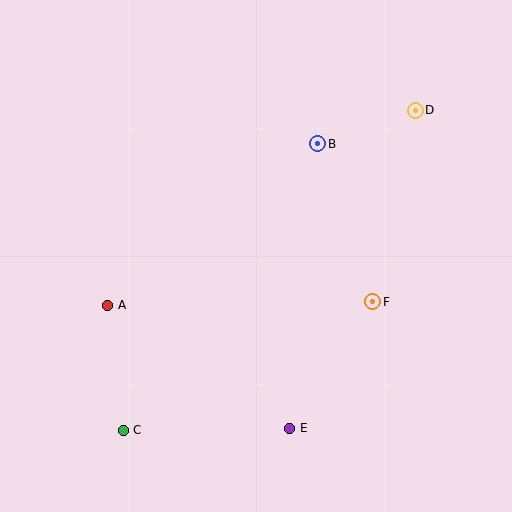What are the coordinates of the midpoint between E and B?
The midpoint between E and B is at (304, 286).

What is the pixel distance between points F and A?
The distance between F and A is 265 pixels.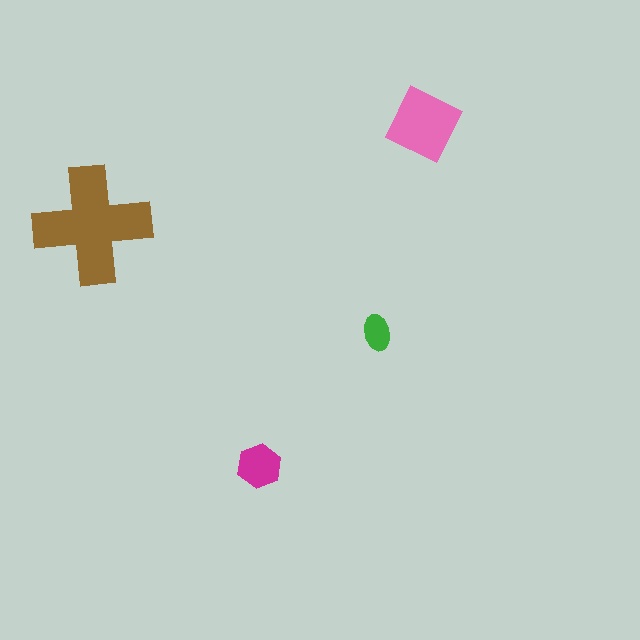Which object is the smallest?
The green ellipse.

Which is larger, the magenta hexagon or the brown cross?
The brown cross.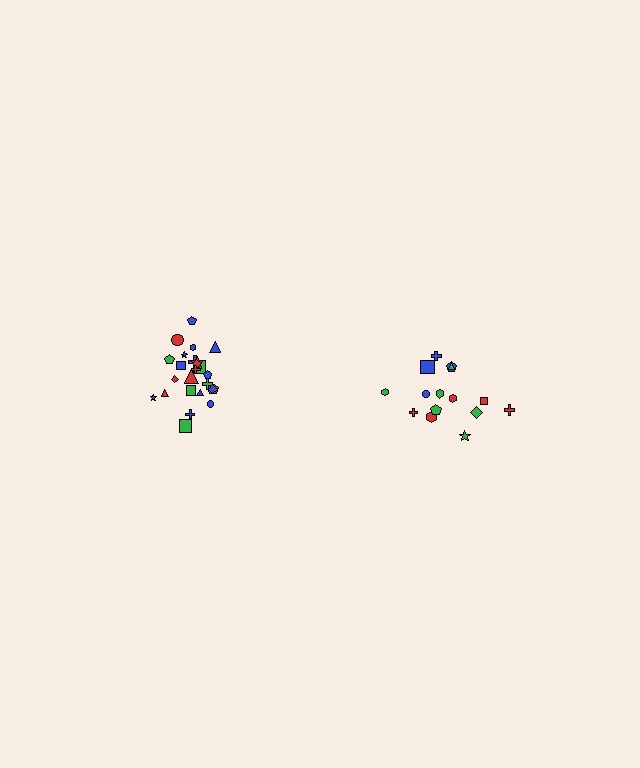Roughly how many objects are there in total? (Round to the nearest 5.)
Roughly 40 objects in total.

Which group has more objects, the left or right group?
The left group.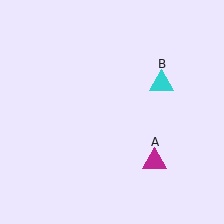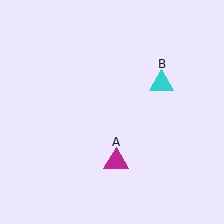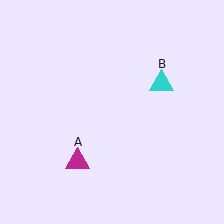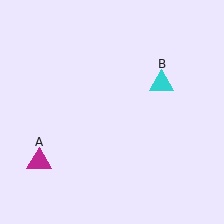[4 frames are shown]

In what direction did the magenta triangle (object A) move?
The magenta triangle (object A) moved left.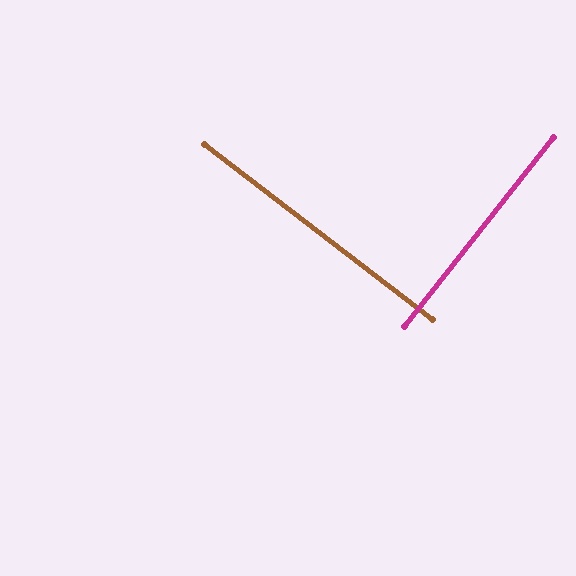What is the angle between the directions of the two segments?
Approximately 89 degrees.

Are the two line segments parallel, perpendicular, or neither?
Perpendicular — they meet at approximately 89°.